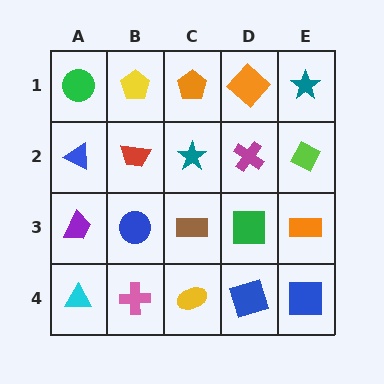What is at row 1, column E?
A teal star.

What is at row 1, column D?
An orange diamond.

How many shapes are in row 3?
5 shapes.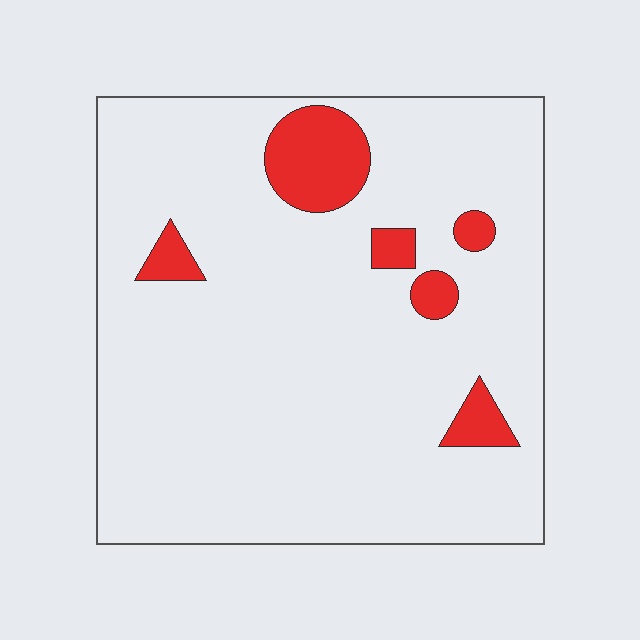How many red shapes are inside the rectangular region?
6.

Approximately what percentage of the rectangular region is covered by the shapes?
Approximately 10%.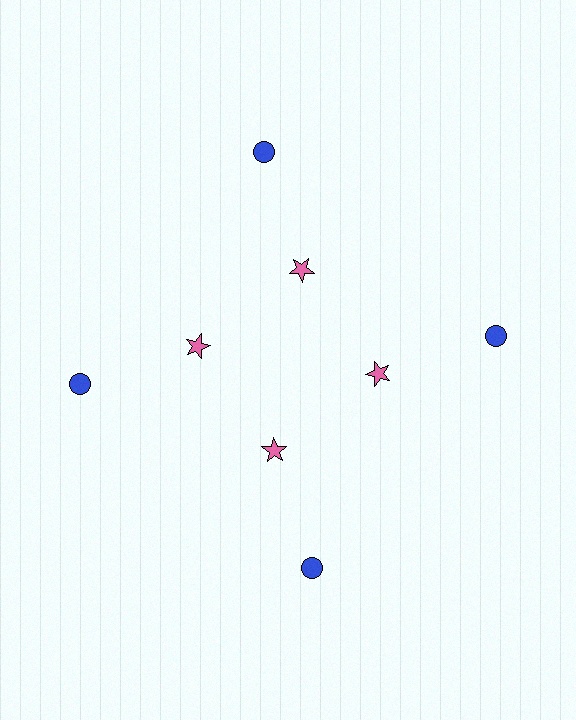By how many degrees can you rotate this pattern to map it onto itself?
The pattern maps onto itself every 90 degrees of rotation.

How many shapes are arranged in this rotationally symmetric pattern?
There are 8 shapes, arranged in 4 groups of 2.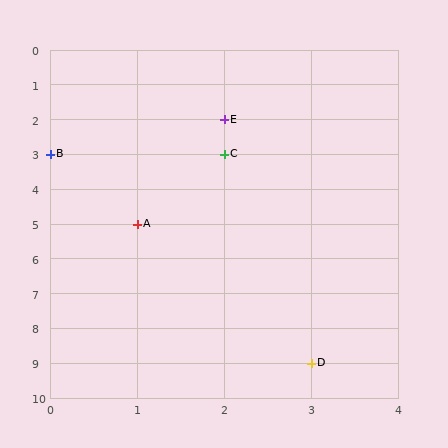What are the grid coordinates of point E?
Point E is at grid coordinates (2, 2).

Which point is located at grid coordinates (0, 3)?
Point B is at (0, 3).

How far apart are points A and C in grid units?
Points A and C are 1 column and 2 rows apart (about 2.2 grid units diagonally).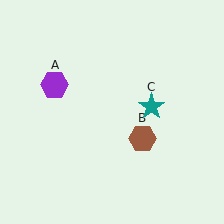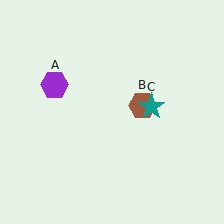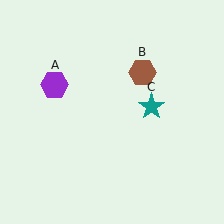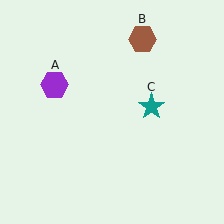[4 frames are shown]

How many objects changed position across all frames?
1 object changed position: brown hexagon (object B).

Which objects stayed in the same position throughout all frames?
Purple hexagon (object A) and teal star (object C) remained stationary.